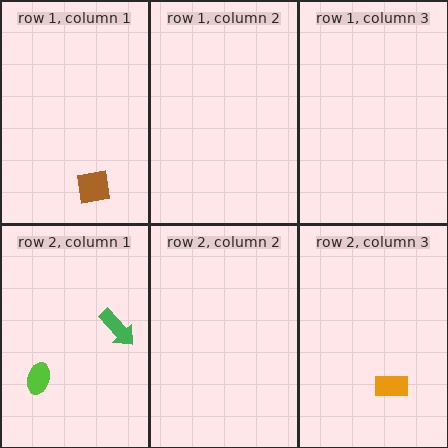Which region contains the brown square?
The row 1, column 1 region.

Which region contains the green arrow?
The row 2, column 1 region.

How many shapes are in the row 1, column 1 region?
1.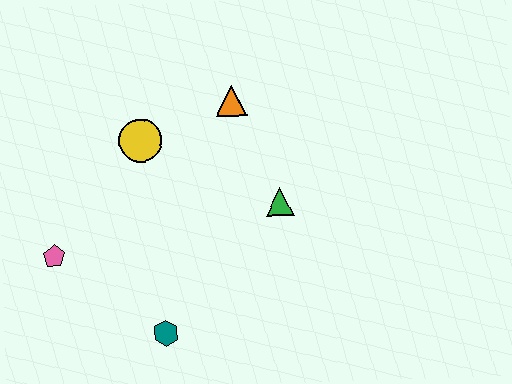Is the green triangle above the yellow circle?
No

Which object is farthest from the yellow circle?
The teal hexagon is farthest from the yellow circle.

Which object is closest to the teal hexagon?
The pink pentagon is closest to the teal hexagon.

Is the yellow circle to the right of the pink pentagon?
Yes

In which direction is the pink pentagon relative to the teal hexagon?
The pink pentagon is to the left of the teal hexagon.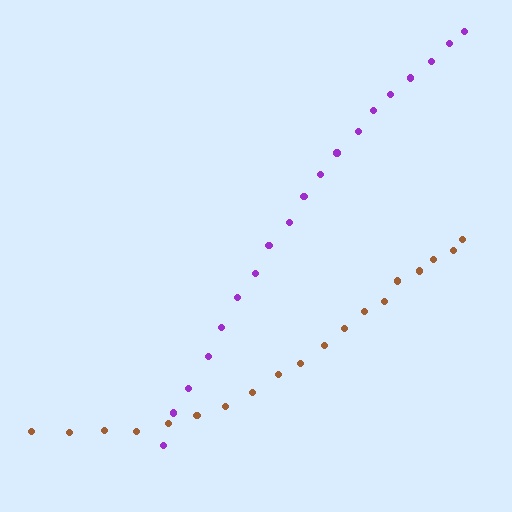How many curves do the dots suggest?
There are 2 distinct paths.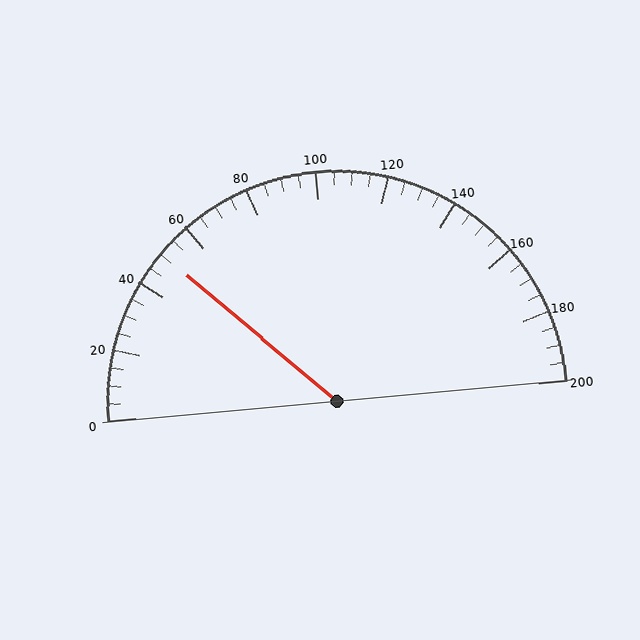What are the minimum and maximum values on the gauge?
The gauge ranges from 0 to 200.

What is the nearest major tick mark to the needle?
The nearest major tick mark is 40.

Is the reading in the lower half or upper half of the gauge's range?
The reading is in the lower half of the range (0 to 200).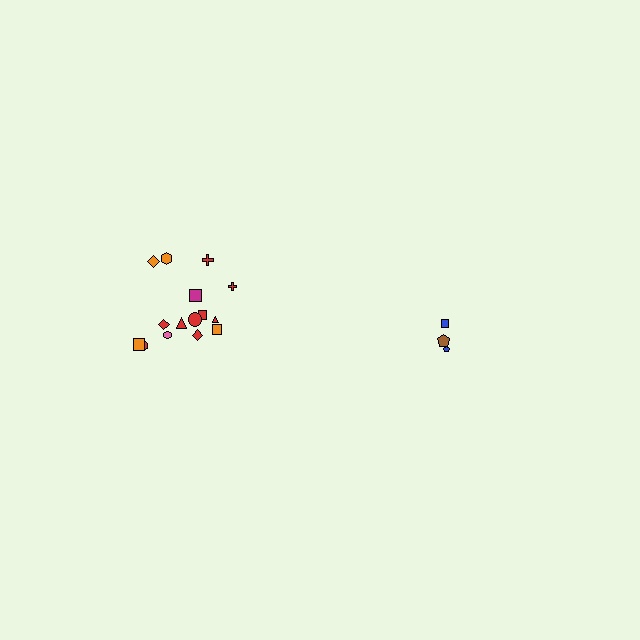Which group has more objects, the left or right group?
The left group.